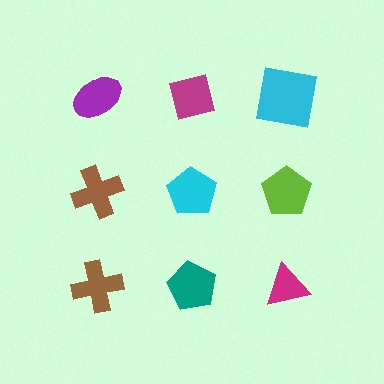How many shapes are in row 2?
3 shapes.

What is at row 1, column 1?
A purple ellipse.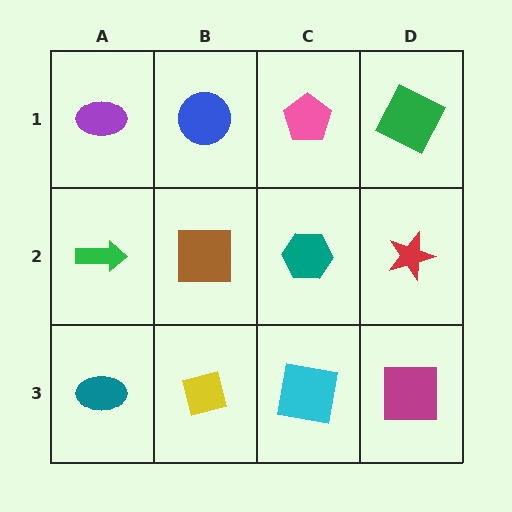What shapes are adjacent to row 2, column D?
A green square (row 1, column D), a magenta square (row 3, column D), a teal hexagon (row 2, column C).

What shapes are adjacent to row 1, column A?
A green arrow (row 2, column A), a blue circle (row 1, column B).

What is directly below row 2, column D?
A magenta square.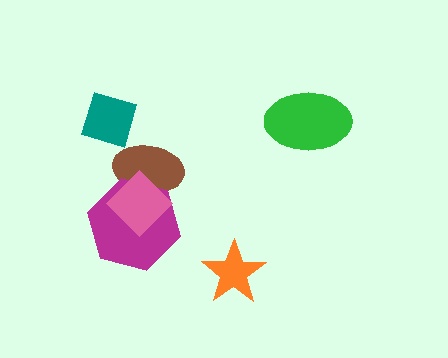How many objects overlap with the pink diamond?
2 objects overlap with the pink diamond.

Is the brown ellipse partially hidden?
Yes, it is partially covered by another shape.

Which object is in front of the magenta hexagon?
The pink diamond is in front of the magenta hexagon.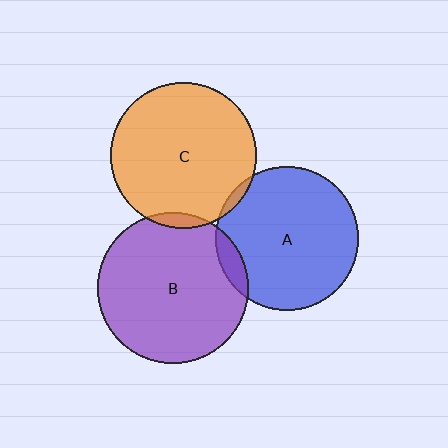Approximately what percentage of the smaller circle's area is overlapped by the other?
Approximately 5%.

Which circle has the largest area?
Circle B (purple).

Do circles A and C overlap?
Yes.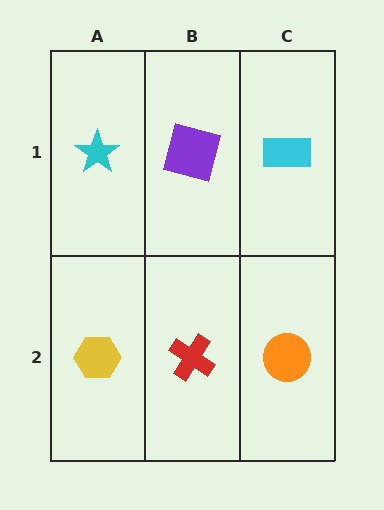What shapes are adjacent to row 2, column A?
A cyan star (row 1, column A), a red cross (row 2, column B).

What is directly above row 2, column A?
A cyan star.